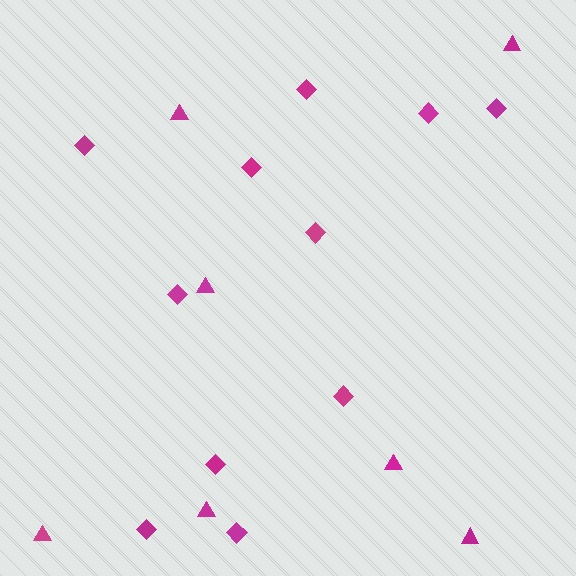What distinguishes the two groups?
There are 2 groups: one group of triangles (7) and one group of diamonds (11).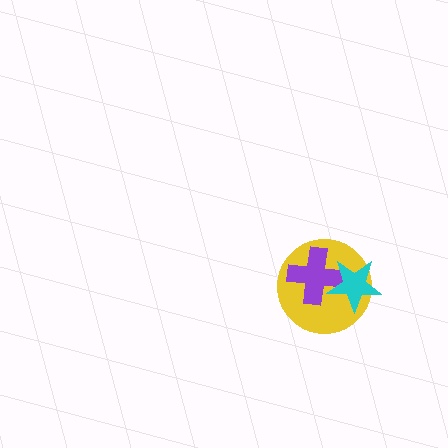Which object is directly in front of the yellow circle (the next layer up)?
The purple cross is directly in front of the yellow circle.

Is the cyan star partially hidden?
No, no other shape covers it.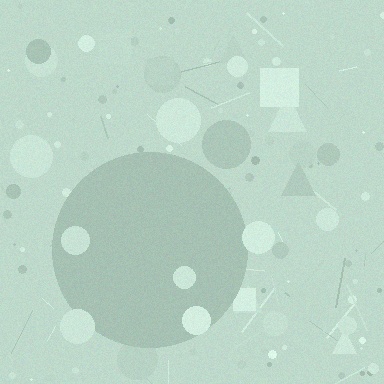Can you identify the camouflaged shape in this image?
The camouflaged shape is a circle.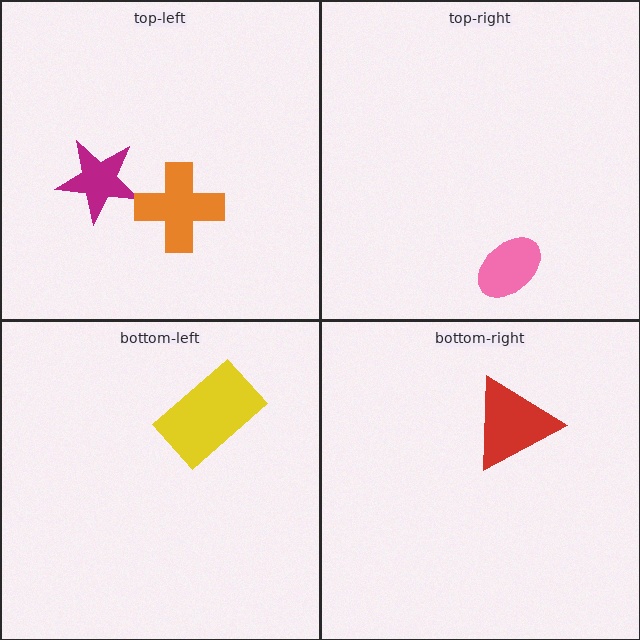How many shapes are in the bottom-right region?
1.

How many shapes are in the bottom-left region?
1.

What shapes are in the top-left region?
The magenta star, the orange cross.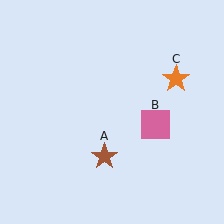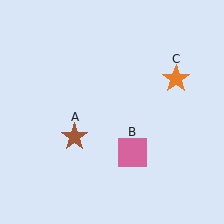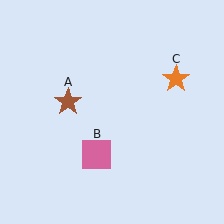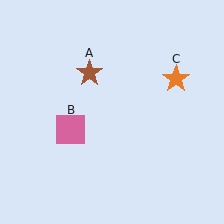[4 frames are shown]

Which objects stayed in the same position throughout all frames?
Orange star (object C) remained stationary.